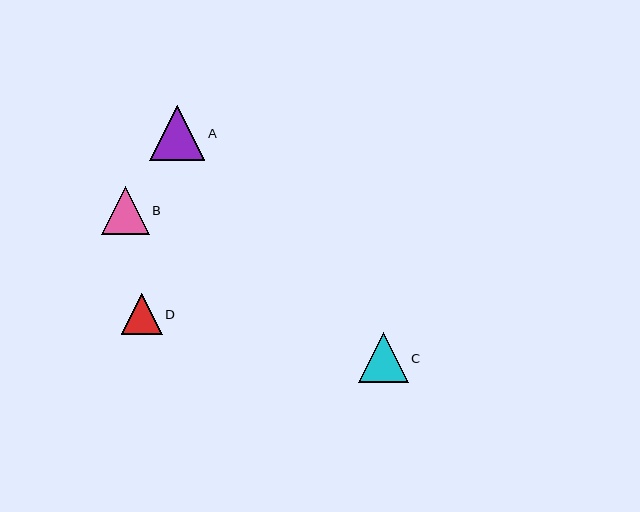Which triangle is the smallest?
Triangle D is the smallest with a size of approximately 41 pixels.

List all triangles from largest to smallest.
From largest to smallest: A, C, B, D.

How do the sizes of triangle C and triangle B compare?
Triangle C and triangle B are approximately the same size.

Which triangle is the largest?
Triangle A is the largest with a size of approximately 55 pixels.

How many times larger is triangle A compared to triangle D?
Triangle A is approximately 1.3 times the size of triangle D.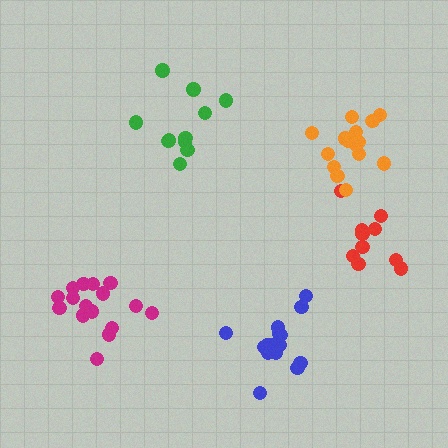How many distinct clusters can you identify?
There are 5 distinct clusters.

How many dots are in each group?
Group 1: 10 dots, Group 2: 16 dots, Group 3: 15 dots, Group 4: 11 dots, Group 5: 15 dots (67 total).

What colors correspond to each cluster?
The clusters are colored: red, magenta, blue, green, orange.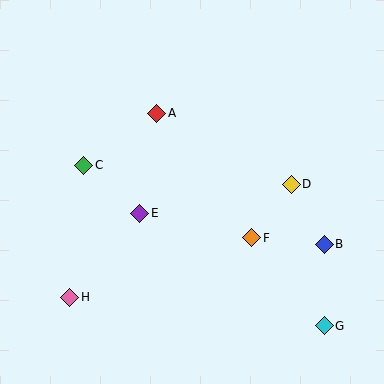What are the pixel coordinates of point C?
Point C is at (84, 165).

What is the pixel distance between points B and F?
The distance between B and F is 73 pixels.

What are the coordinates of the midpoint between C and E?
The midpoint between C and E is at (112, 189).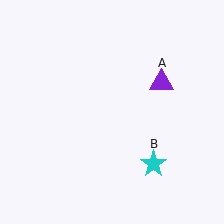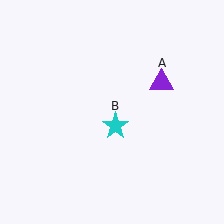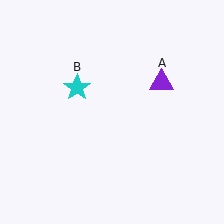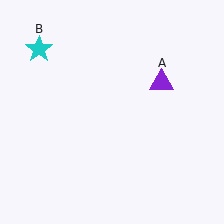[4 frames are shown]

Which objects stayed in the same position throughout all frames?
Purple triangle (object A) remained stationary.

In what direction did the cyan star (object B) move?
The cyan star (object B) moved up and to the left.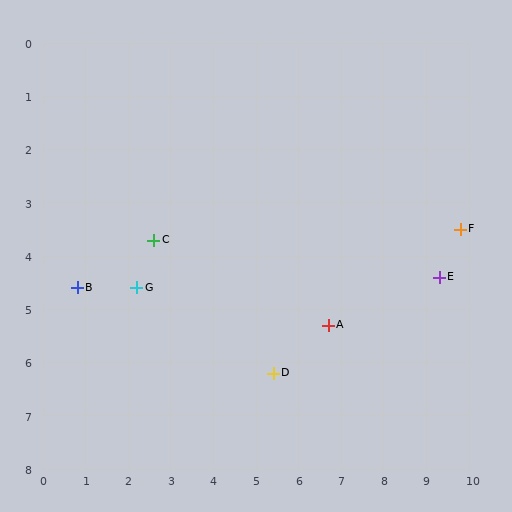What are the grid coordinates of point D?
Point D is at approximately (5.4, 6.2).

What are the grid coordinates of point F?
Point F is at approximately (9.8, 3.5).